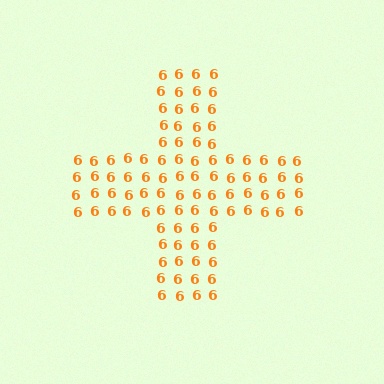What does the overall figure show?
The overall figure shows a cross.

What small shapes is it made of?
It is made of small digit 6's.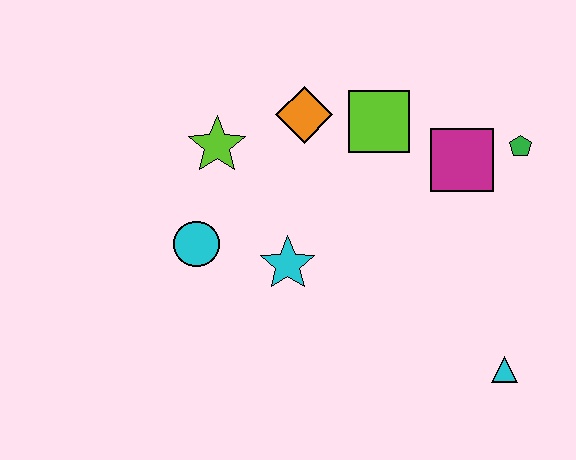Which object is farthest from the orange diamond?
The cyan triangle is farthest from the orange diamond.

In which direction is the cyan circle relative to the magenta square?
The cyan circle is to the left of the magenta square.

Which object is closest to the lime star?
The orange diamond is closest to the lime star.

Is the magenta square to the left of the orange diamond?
No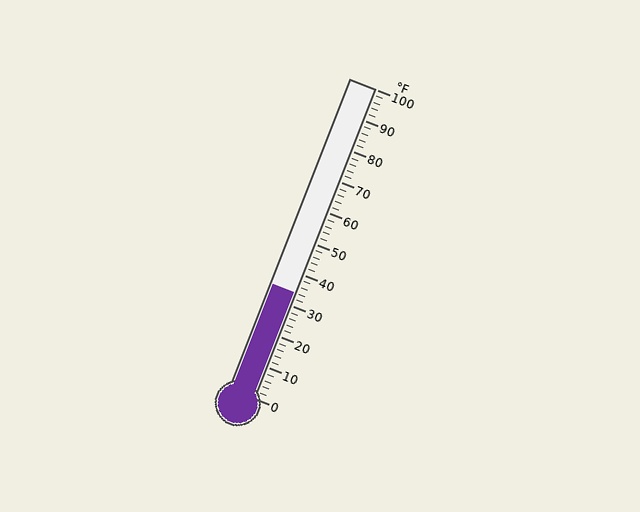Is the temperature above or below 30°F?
The temperature is above 30°F.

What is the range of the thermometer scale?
The thermometer scale ranges from 0°F to 100°F.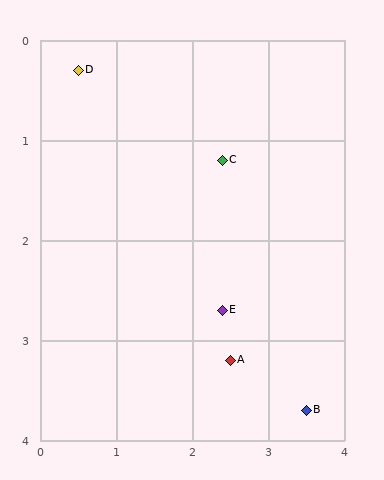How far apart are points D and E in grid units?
Points D and E are about 3.1 grid units apart.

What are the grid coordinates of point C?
Point C is at approximately (2.4, 1.2).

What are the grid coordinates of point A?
Point A is at approximately (2.5, 3.2).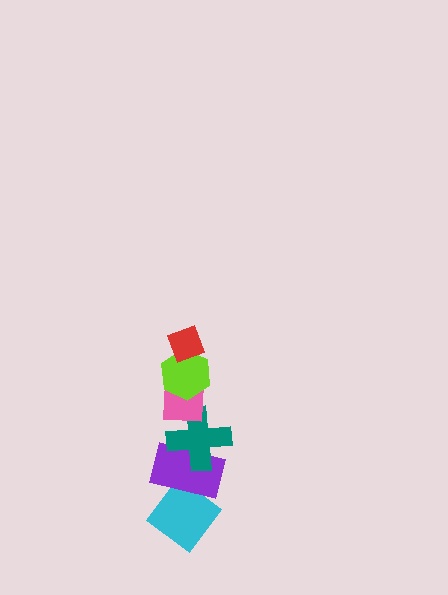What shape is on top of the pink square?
The lime hexagon is on top of the pink square.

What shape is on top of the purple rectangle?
The teal cross is on top of the purple rectangle.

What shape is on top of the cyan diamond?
The purple rectangle is on top of the cyan diamond.